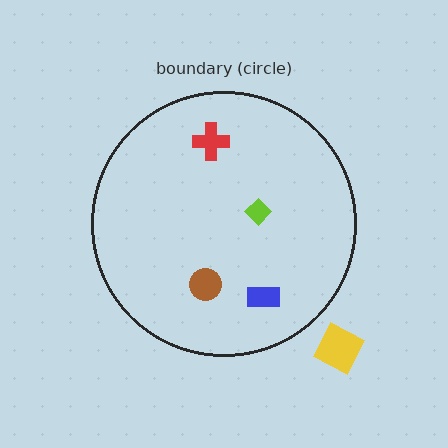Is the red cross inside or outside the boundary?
Inside.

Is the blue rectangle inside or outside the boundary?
Inside.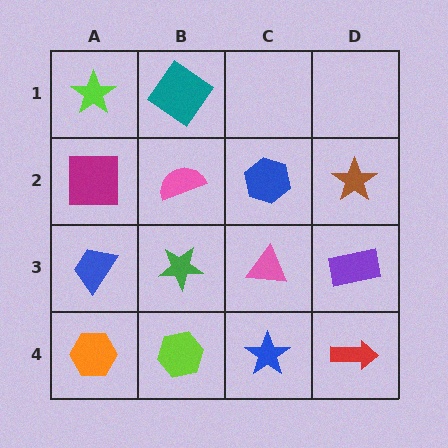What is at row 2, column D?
A brown star.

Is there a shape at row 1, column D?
No, that cell is empty.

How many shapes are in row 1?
2 shapes.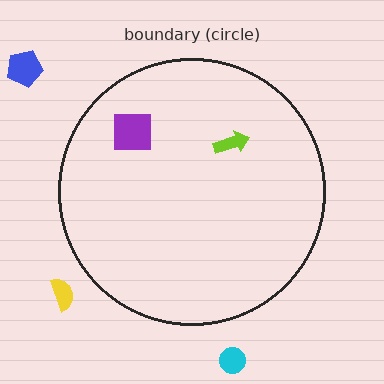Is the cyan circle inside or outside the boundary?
Outside.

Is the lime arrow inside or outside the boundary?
Inside.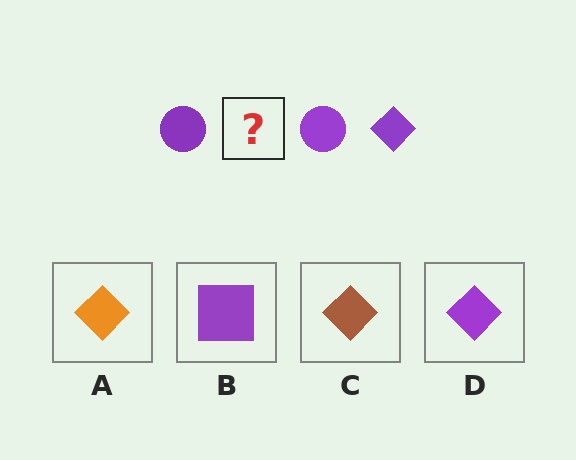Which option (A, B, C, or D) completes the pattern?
D.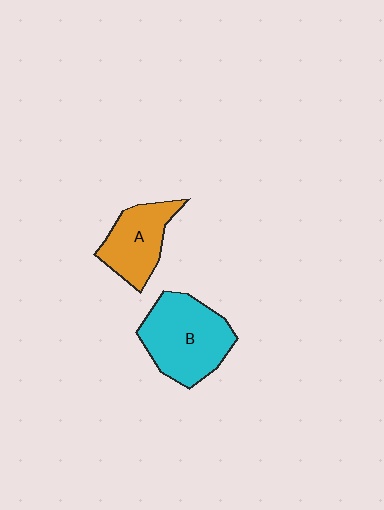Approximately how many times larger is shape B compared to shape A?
Approximately 1.5 times.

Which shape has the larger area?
Shape B (cyan).